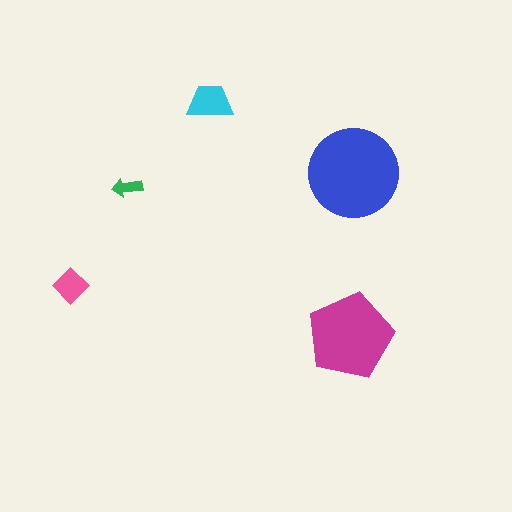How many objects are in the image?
There are 5 objects in the image.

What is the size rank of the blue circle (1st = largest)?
1st.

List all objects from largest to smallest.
The blue circle, the magenta pentagon, the cyan trapezoid, the pink diamond, the green arrow.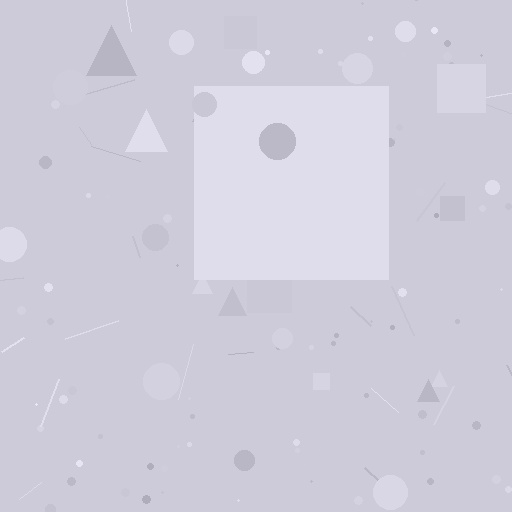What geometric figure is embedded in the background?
A square is embedded in the background.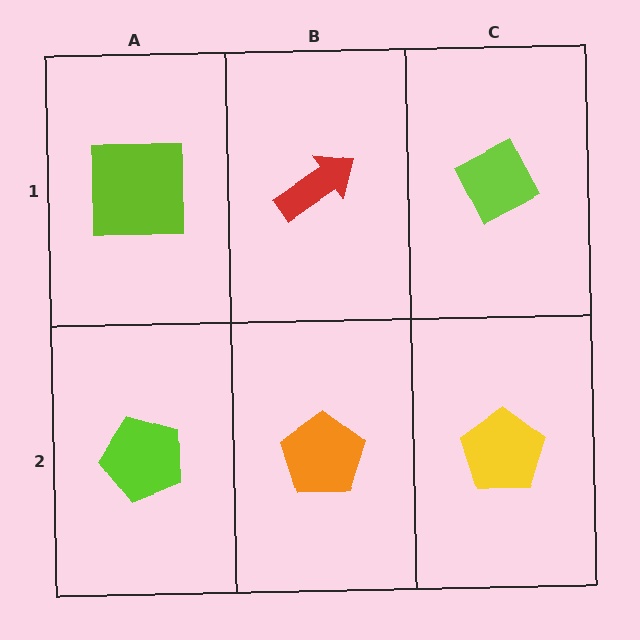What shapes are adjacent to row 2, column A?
A lime square (row 1, column A), an orange pentagon (row 2, column B).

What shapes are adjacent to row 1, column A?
A lime pentagon (row 2, column A), a red arrow (row 1, column B).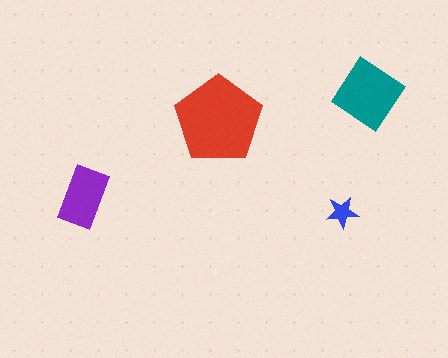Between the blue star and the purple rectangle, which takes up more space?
The purple rectangle.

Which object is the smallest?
The blue star.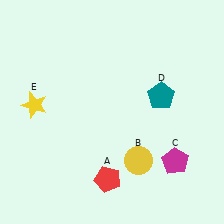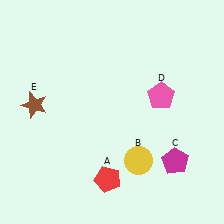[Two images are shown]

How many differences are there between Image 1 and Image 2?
There are 2 differences between the two images.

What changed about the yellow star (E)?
In Image 1, E is yellow. In Image 2, it changed to brown.